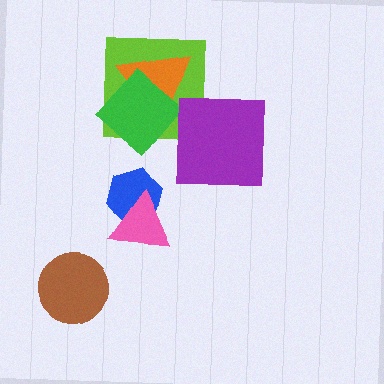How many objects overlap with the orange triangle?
2 objects overlap with the orange triangle.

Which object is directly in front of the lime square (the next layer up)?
The orange triangle is directly in front of the lime square.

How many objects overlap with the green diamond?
2 objects overlap with the green diamond.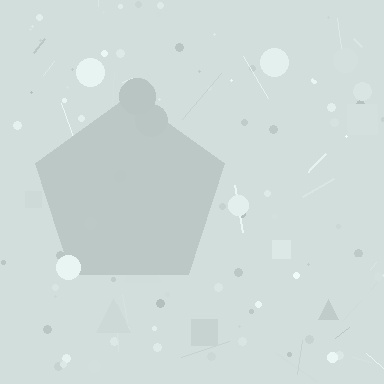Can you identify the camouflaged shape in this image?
The camouflaged shape is a pentagon.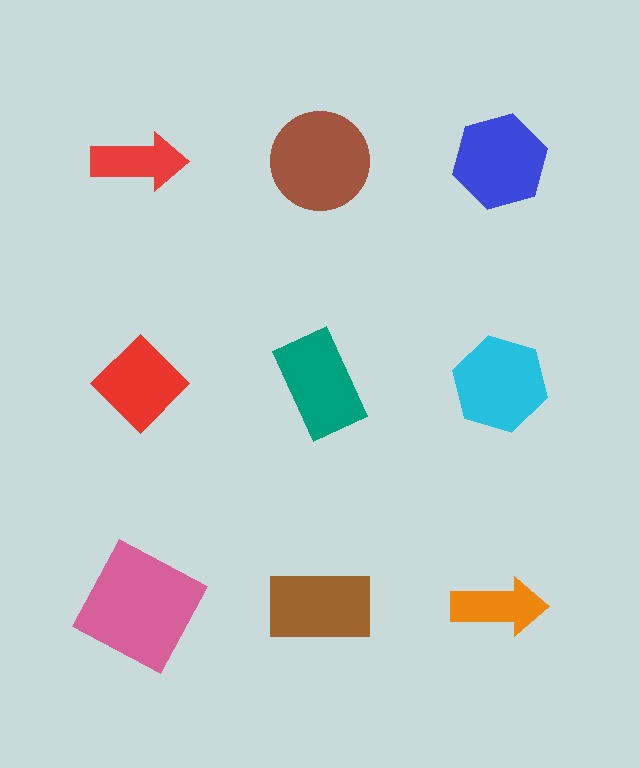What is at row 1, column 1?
A red arrow.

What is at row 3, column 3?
An orange arrow.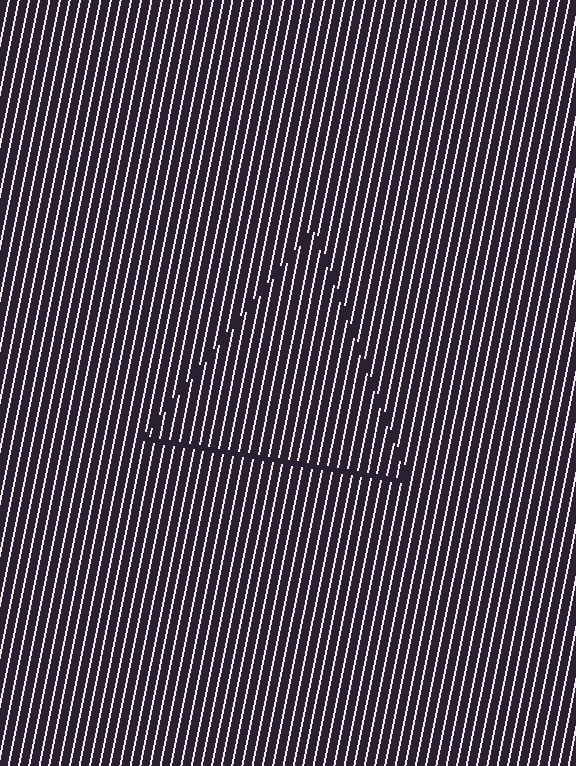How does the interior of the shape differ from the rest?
The interior of the shape contains the same grating, shifted by half a period — the contour is defined by the phase discontinuity where line-ends from the inner and outer gratings abut.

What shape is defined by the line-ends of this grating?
An illusory triangle. The interior of the shape contains the same grating, shifted by half a period — the contour is defined by the phase discontinuity where line-ends from the inner and outer gratings abut.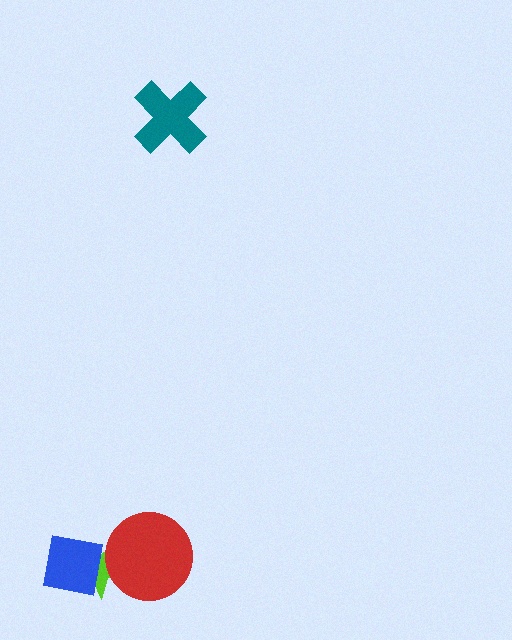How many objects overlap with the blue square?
1 object overlaps with the blue square.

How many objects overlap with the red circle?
1 object overlaps with the red circle.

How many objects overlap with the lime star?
2 objects overlap with the lime star.